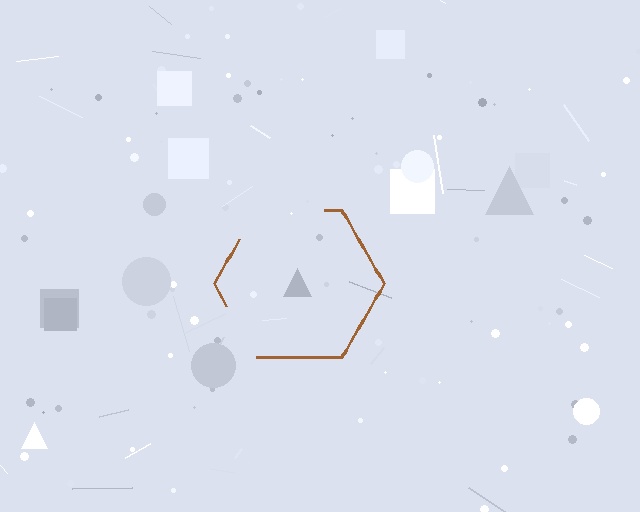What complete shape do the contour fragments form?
The contour fragments form a hexagon.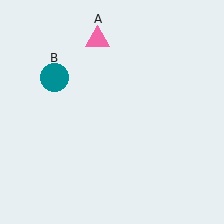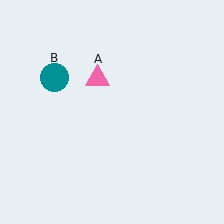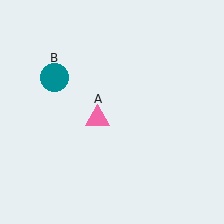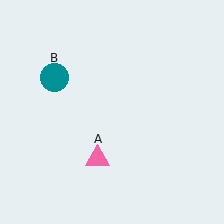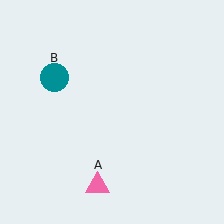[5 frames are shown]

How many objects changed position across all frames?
1 object changed position: pink triangle (object A).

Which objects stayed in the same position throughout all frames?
Teal circle (object B) remained stationary.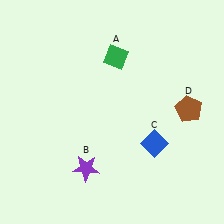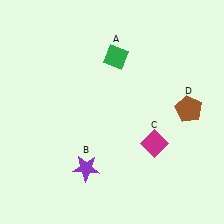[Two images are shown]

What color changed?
The diamond (C) changed from blue in Image 1 to magenta in Image 2.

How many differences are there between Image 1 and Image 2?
There is 1 difference between the two images.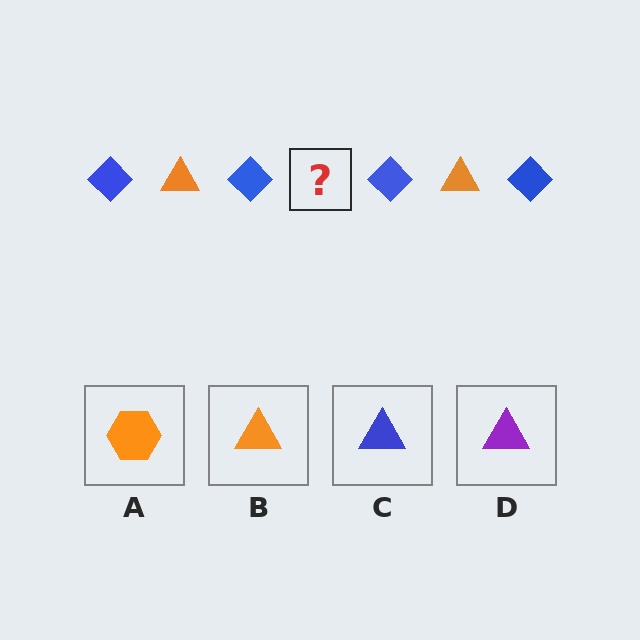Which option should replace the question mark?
Option B.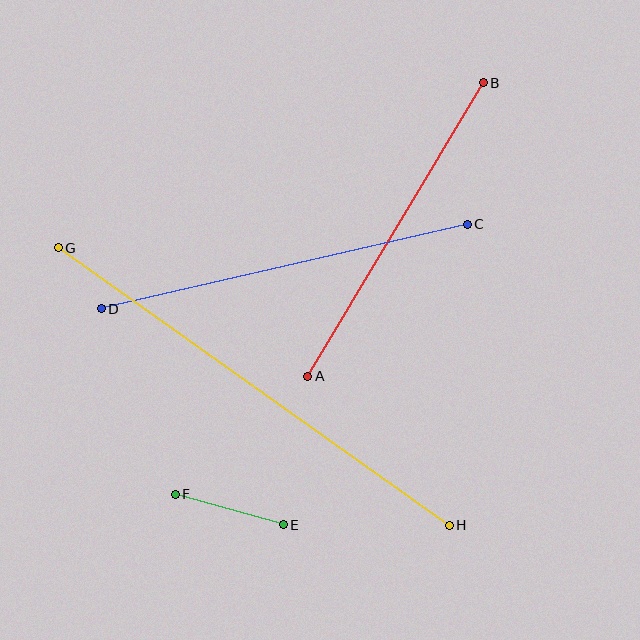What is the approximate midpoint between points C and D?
The midpoint is at approximately (284, 267) pixels.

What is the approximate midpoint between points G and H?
The midpoint is at approximately (254, 386) pixels.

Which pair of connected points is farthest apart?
Points G and H are farthest apart.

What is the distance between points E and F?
The distance is approximately 112 pixels.